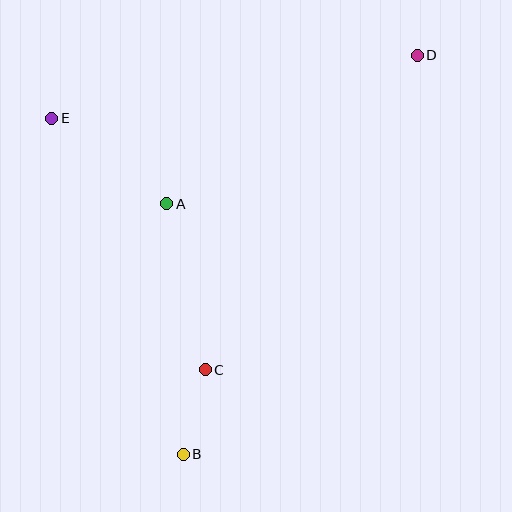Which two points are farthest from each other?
Points B and D are farthest from each other.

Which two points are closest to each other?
Points B and C are closest to each other.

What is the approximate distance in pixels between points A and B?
The distance between A and B is approximately 251 pixels.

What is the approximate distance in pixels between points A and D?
The distance between A and D is approximately 291 pixels.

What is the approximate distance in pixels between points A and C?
The distance between A and C is approximately 170 pixels.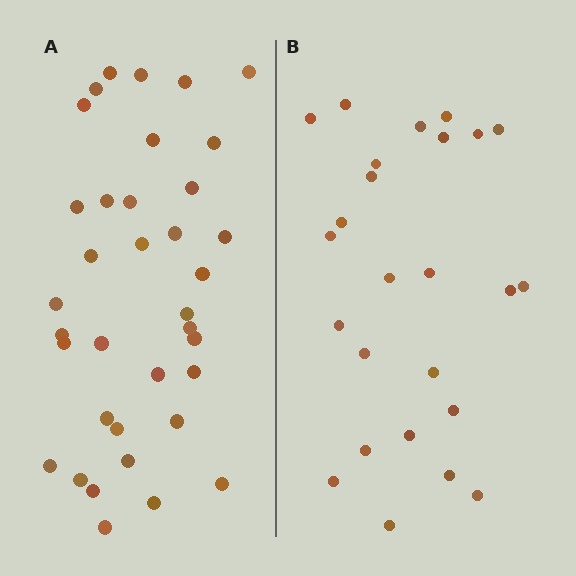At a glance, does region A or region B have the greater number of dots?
Region A (the left region) has more dots.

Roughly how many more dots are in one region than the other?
Region A has roughly 12 or so more dots than region B.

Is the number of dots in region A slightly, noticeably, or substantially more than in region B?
Region A has noticeably more, but not dramatically so. The ratio is roughly 1.4 to 1.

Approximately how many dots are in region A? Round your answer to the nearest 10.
About 40 dots. (The exact count is 36, which rounds to 40.)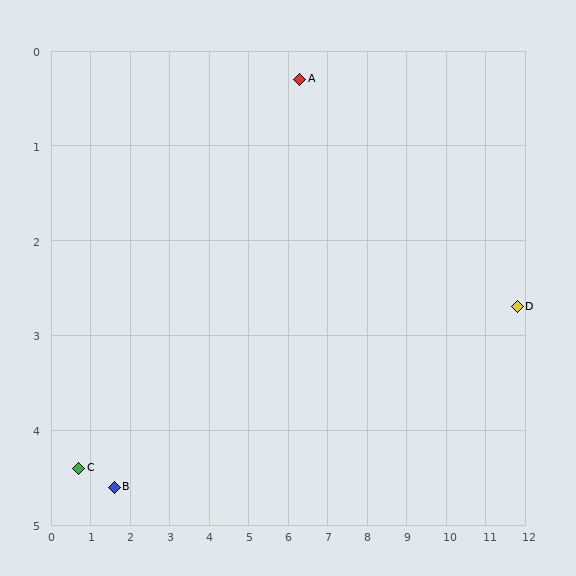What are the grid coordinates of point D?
Point D is at approximately (11.8, 2.7).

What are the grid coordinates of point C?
Point C is at approximately (0.7, 4.4).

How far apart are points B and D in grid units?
Points B and D are about 10.4 grid units apart.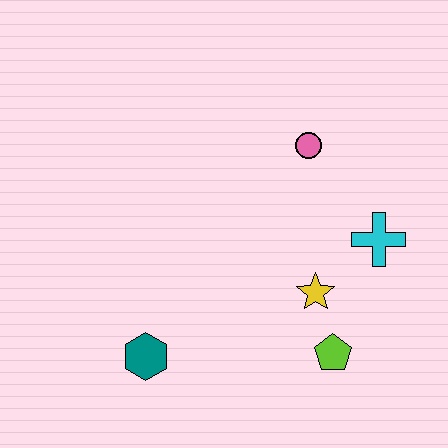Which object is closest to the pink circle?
The cyan cross is closest to the pink circle.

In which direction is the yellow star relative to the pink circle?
The yellow star is below the pink circle.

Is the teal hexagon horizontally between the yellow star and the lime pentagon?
No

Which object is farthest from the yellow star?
The teal hexagon is farthest from the yellow star.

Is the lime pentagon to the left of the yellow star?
No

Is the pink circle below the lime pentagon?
No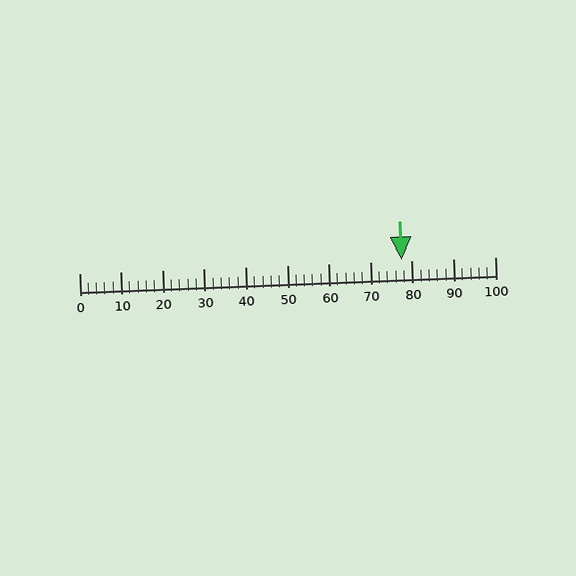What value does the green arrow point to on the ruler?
The green arrow points to approximately 78.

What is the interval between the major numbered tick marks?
The major tick marks are spaced 10 units apart.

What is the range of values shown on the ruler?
The ruler shows values from 0 to 100.